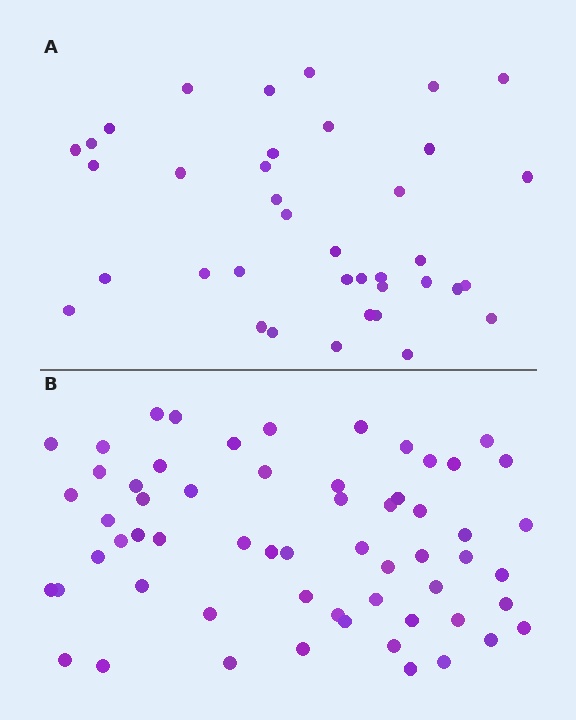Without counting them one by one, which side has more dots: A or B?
Region B (the bottom region) has more dots.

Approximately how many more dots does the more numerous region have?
Region B has approximately 20 more dots than region A.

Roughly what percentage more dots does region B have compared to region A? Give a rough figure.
About 60% more.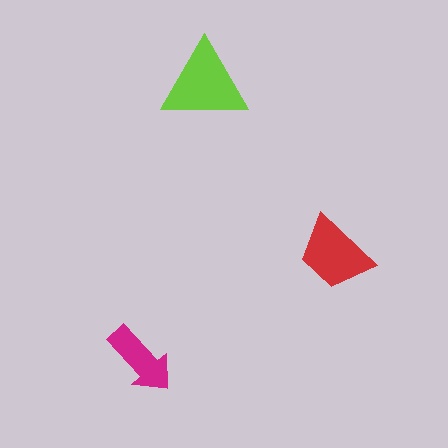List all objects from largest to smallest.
The lime triangle, the red trapezoid, the magenta arrow.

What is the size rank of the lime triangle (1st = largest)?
1st.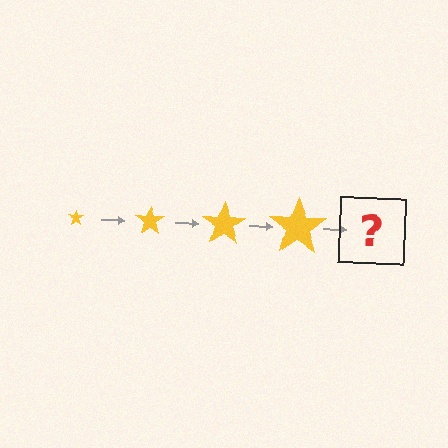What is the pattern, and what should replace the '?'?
The pattern is that the star gets progressively larger each step. The '?' should be a yellow star, larger than the previous one.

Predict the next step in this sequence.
The next step is a yellow star, larger than the previous one.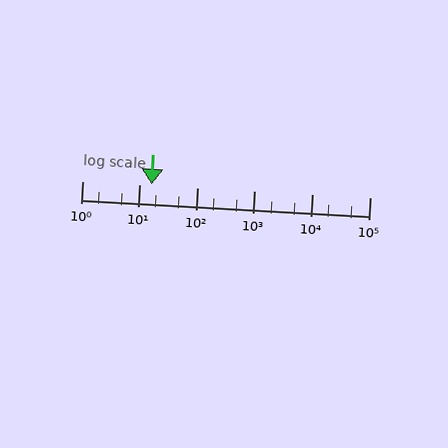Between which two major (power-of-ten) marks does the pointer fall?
The pointer is between 10 and 100.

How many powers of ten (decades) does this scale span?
The scale spans 5 decades, from 1 to 100000.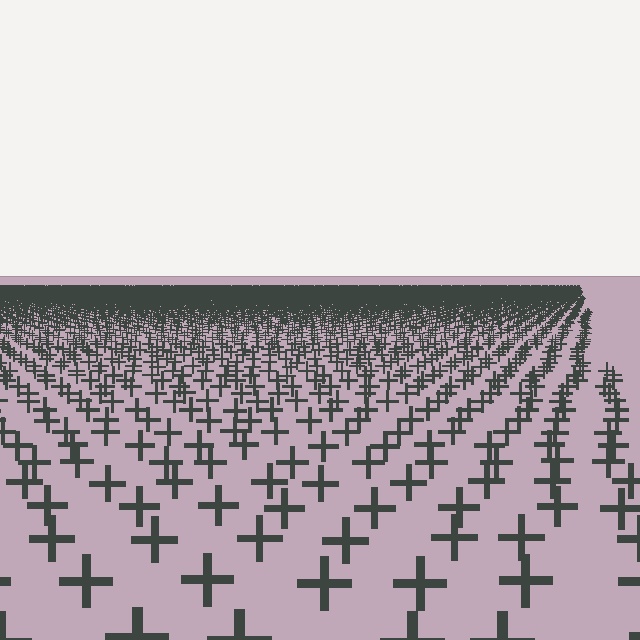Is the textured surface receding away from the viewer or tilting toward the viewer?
The surface is receding away from the viewer. Texture elements get smaller and denser toward the top.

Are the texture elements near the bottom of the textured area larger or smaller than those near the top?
Larger. Near the bottom, elements are closer to the viewer and appear at a bigger on-screen size.